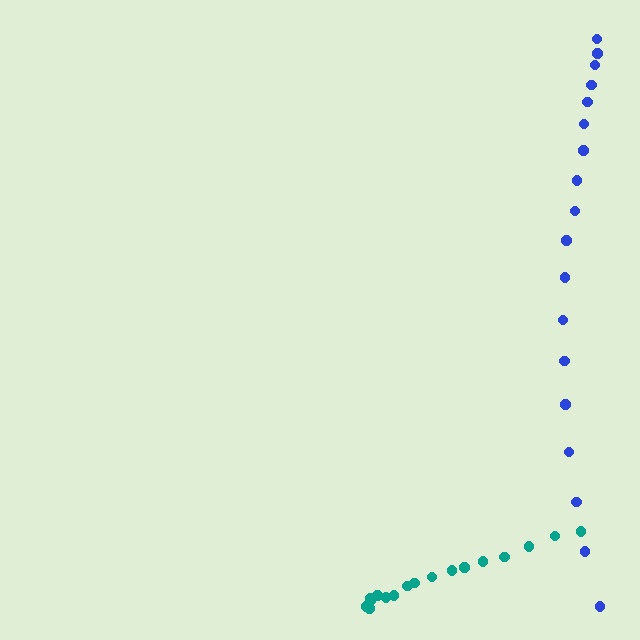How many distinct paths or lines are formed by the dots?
There are 2 distinct paths.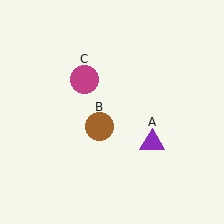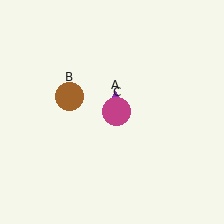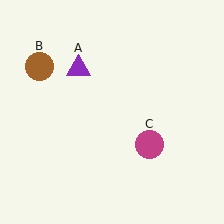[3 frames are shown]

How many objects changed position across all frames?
3 objects changed position: purple triangle (object A), brown circle (object B), magenta circle (object C).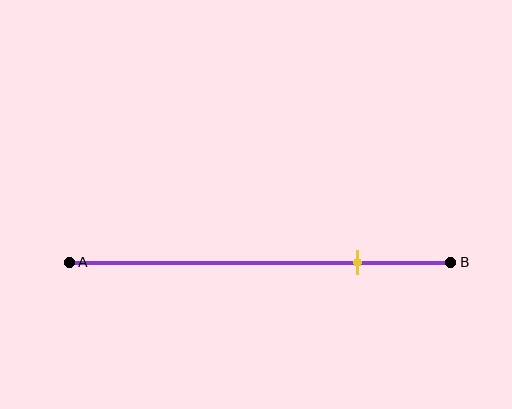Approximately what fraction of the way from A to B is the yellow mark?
The yellow mark is approximately 75% of the way from A to B.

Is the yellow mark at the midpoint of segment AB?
No, the mark is at about 75% from A, not at the 50% midpoint.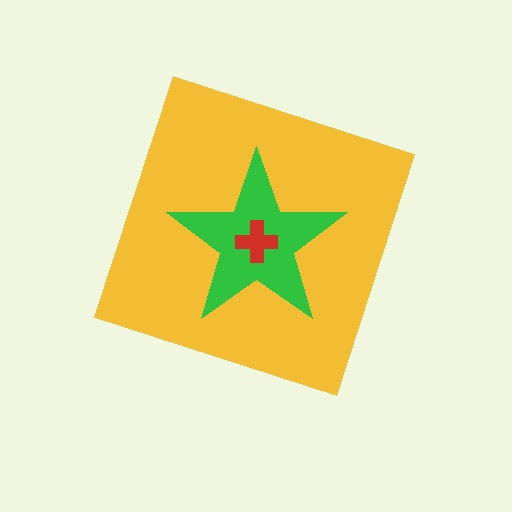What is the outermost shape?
The yellow diamond.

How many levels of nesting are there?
3.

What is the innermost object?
The red cross.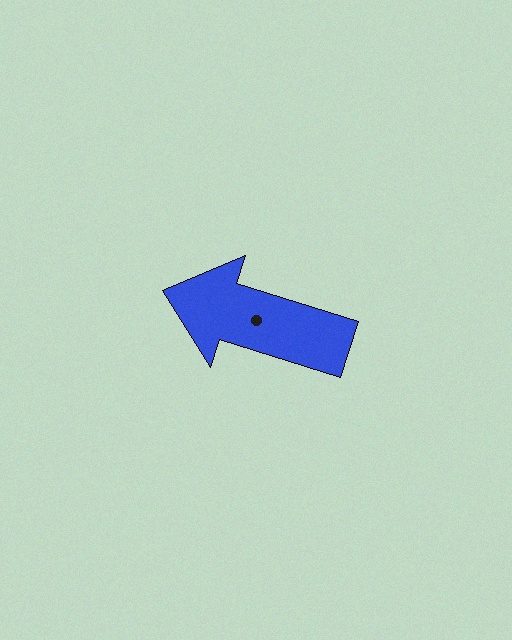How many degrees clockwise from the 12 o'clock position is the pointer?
Approximately 287 degrees.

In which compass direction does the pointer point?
West.